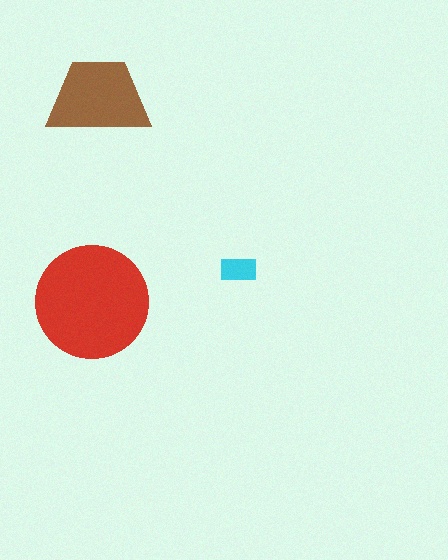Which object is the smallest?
The cyan rectangle.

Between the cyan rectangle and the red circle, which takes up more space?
The red circle.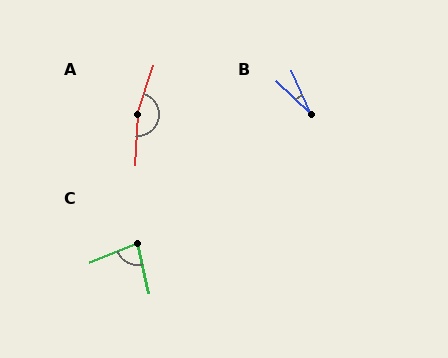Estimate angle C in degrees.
Approximately 81 degrees.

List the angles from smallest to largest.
B (22°), C (81°), A (165°).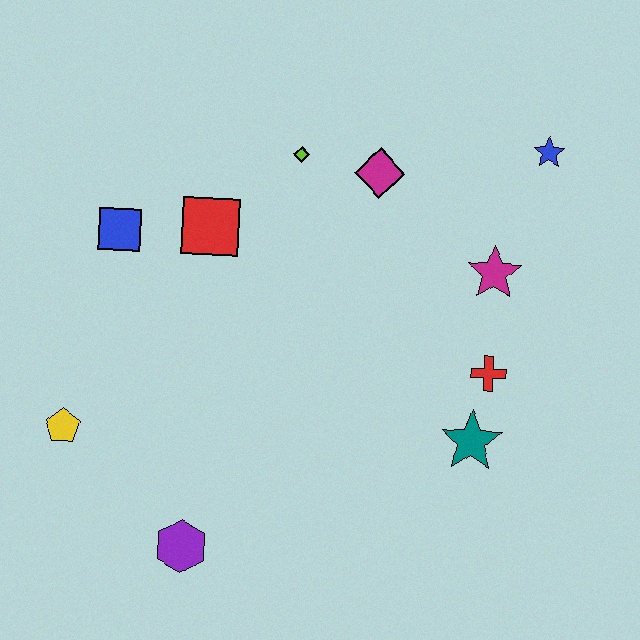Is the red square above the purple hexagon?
Yes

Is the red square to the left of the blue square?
No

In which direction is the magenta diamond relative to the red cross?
The magenta diamond is above the red cross.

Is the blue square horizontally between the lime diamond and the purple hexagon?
No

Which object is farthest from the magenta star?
The yellow pentagon is farthest from the magenta star.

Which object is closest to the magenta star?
The red cross is closest to the magenta star.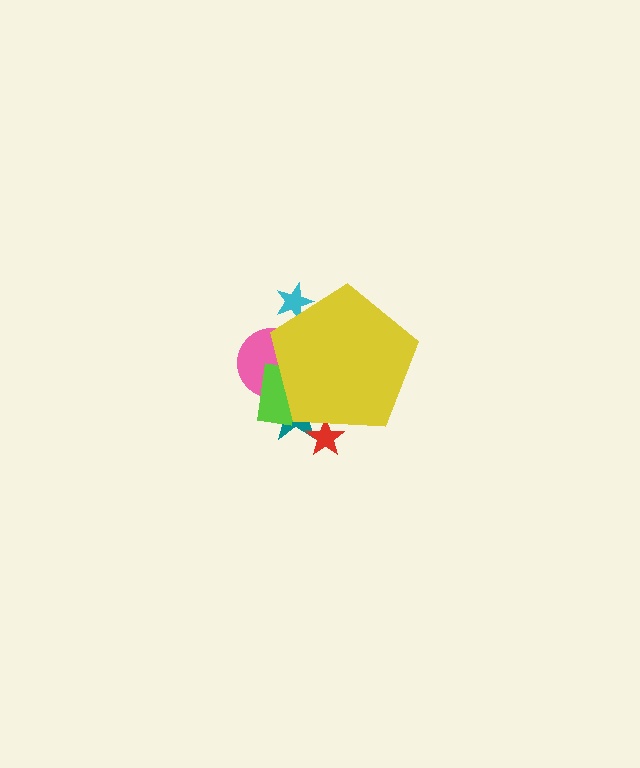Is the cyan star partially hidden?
Yes, the cyan star is partially hidden behind the yellow pentagon.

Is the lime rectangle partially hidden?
Yes, the lime rectangle is partially hidden behind the yellow pentagon.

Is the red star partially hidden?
Yes, the red star is partially hidden behind the yellow pentagon.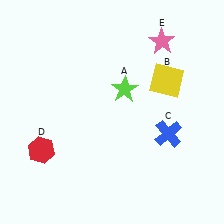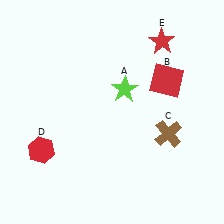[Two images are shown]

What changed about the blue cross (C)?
In Image 1, C is blue. In Image 2, it changed to brown.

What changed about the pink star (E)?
In Image 1, E is pink. In Image 2, it changed to red.